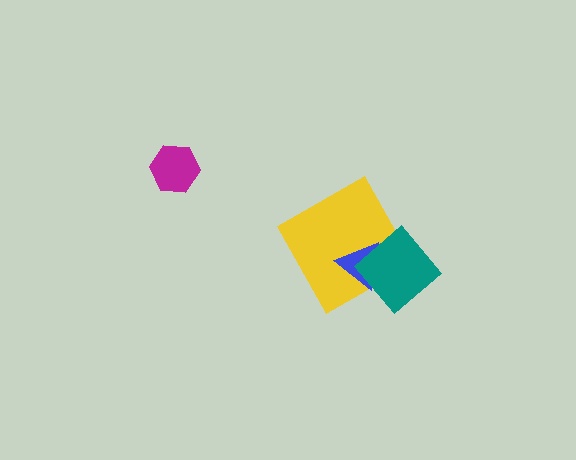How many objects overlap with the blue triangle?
2 objects overlap with the blue triangle.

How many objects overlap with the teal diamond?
2 objects overlap with the teal diamond.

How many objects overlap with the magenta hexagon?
0 objects overlap with the magenta hexagon.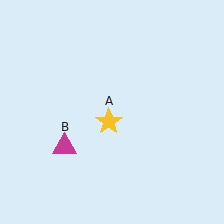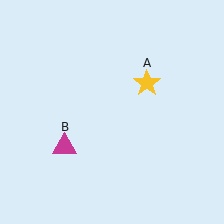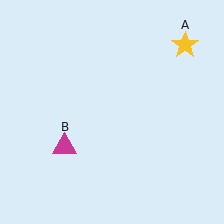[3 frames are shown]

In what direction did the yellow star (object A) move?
The yellow star (object A) moved up and to the right.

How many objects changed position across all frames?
1 object changed position: yellow star (object A).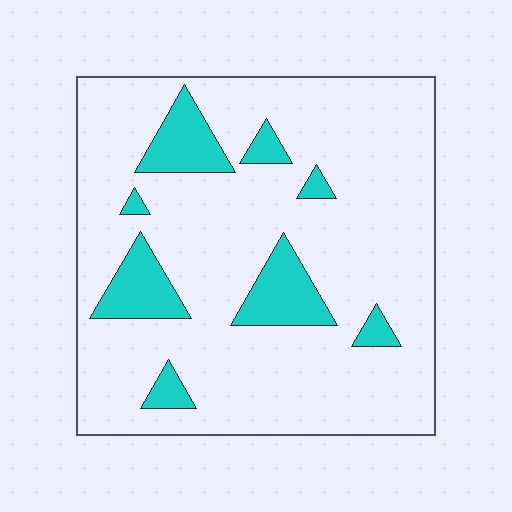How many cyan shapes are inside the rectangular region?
8.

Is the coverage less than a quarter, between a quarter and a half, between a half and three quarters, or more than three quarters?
Less than a quarter.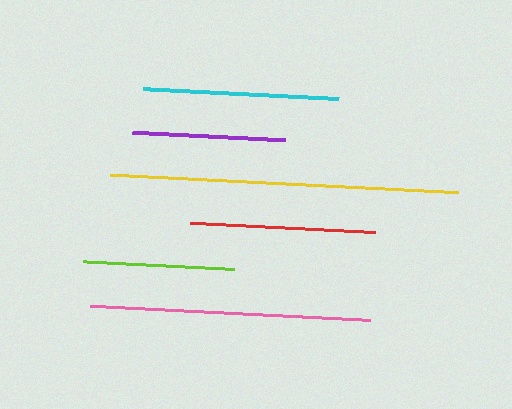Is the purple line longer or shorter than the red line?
The red line is longer than the purple line.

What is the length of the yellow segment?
The yellow segment is approximately 348 pixels long.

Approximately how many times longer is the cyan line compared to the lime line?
The cyan line is approximately 1.3 times the length of the lime line.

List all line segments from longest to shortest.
From longest to shortest: yellow, pink, cyan, red, purple, lime.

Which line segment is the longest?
The yellow line is the longest at approximately 348 pixels.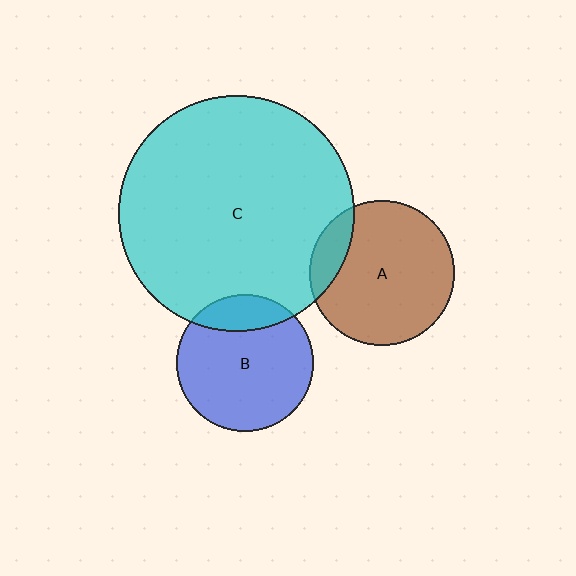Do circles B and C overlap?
Yes.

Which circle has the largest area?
Circle C (cyan).